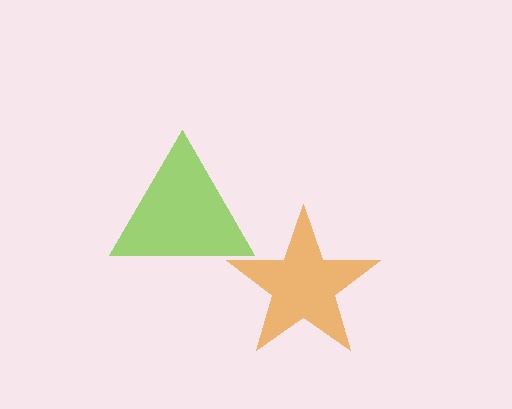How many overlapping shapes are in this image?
There are 2 overlapping shapes in the image.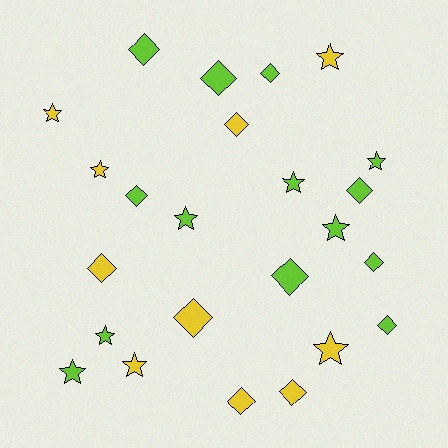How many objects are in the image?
There are 24 objects.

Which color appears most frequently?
Lime, with 14 objects.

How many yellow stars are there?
There are 5 yellow stars.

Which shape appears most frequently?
Diamond, with 13 objects.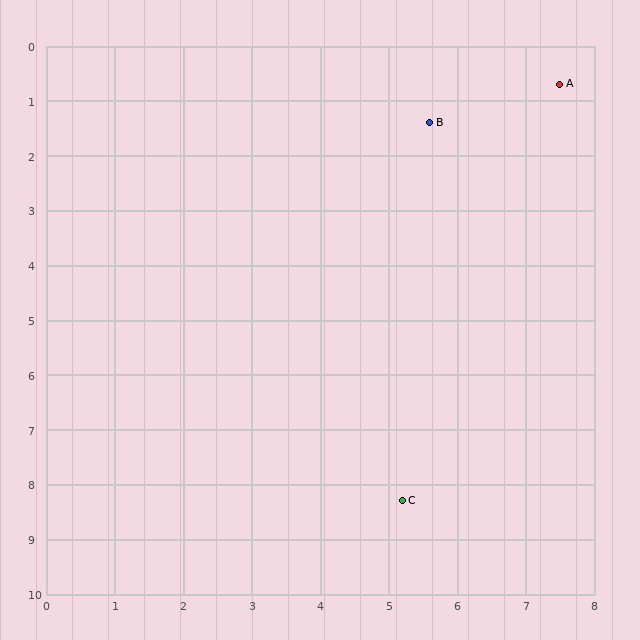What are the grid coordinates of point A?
Point A is at approximately (7.5, 0.7).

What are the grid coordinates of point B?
Point B is at approximately (5.6, 1.4).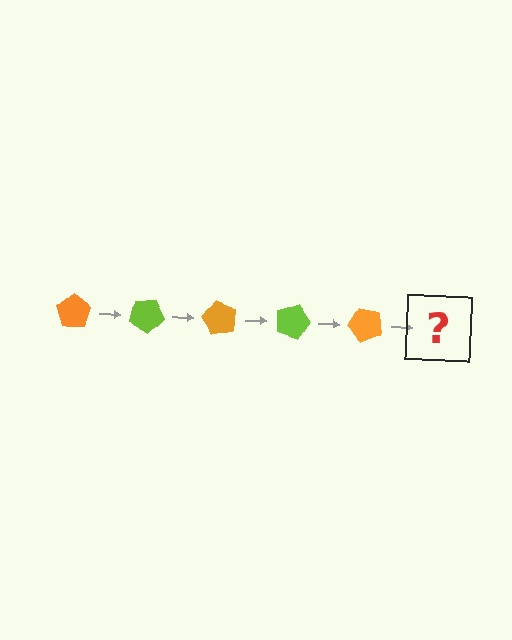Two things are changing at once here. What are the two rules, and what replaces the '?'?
The two rules are that it rotates 30 degrees each step and the color cycles through orange and lime. The '?' should be a lime pentagon, rotated 150 degrees from the start.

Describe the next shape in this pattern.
It should be a lime pentagon, rotated 150 degrees from the start.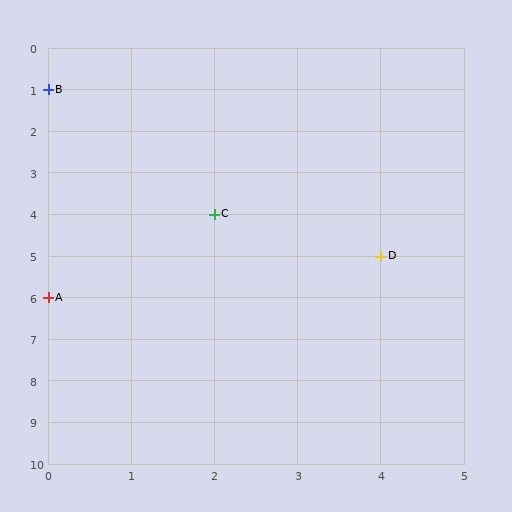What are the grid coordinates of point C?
Point C is at grid coordinates (2, 4).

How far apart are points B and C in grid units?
Points B and C are 2 columns and 3 rows apart (about 3.6 grid units diagonally).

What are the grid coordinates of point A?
Point A is at grid coordinates (0, 6).